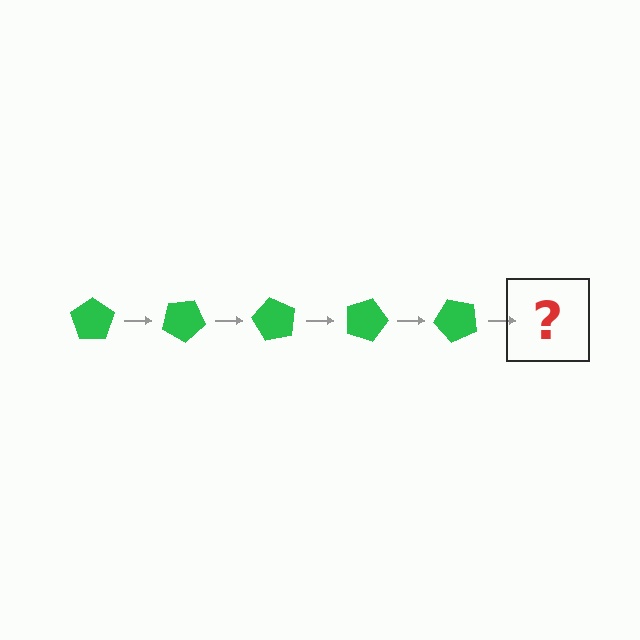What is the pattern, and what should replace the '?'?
The pattern is that the pentagon rotates 30 degrees each step. The '?' should be a green pentagon rotated 150 degrees.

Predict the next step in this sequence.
The next step is a green pentagon rotated 150 degrees.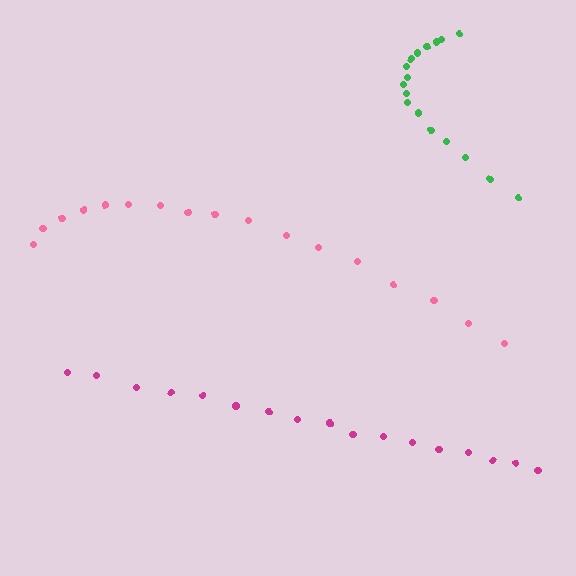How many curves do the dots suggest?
There are 3 distinct paths.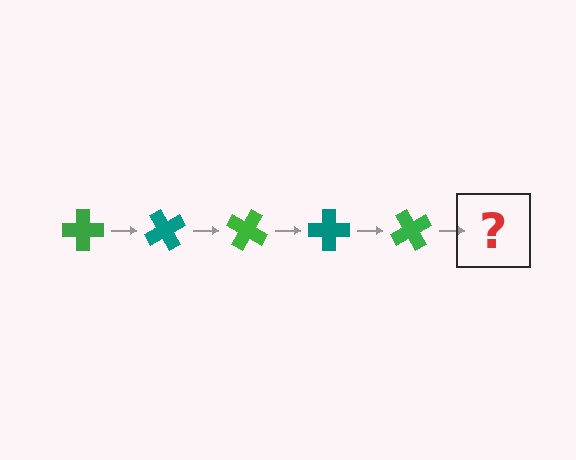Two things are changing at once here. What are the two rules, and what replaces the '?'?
The two rules are that it rotates 60 degrees each step and the color cycles through green and teal. The '?' should be a teal cross, rotated 300 degrees from the start.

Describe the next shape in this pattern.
It should be a teal cross, rotated 300 degrees from the start.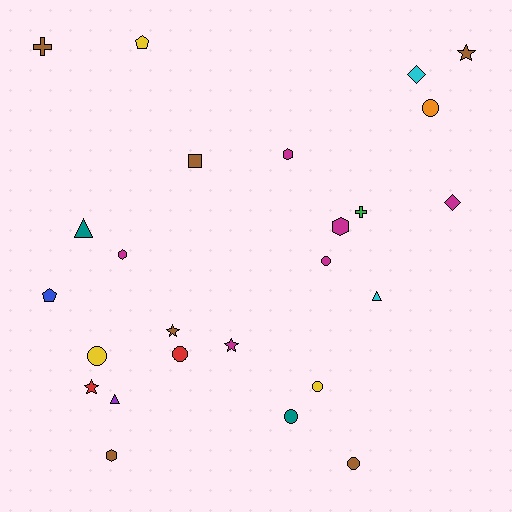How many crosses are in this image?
There are 2 crosses.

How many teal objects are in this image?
There are 2 teal objects.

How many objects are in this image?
There are 25 objects.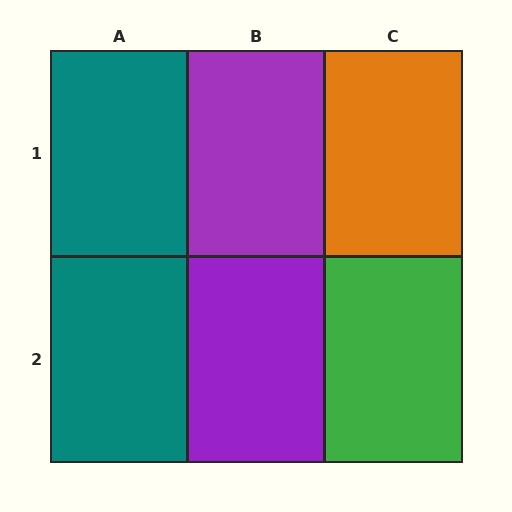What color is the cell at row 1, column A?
Teal.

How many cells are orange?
1 cell is orange.